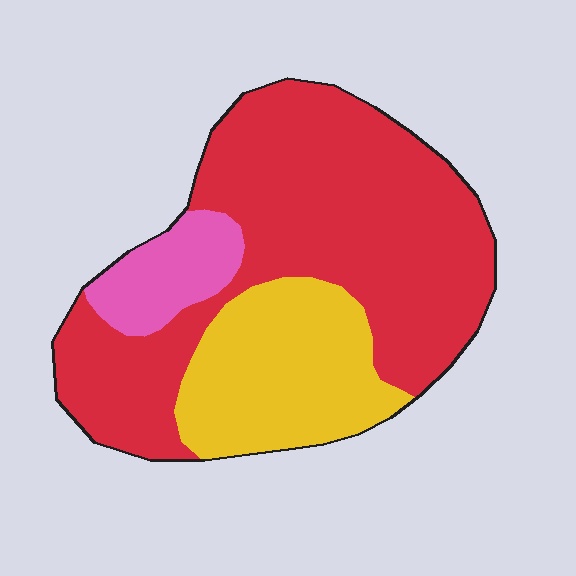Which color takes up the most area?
Red, at roughly 65%.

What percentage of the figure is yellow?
Yellow takes up between a sixth and a third of the figure.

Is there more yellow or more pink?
Yellow.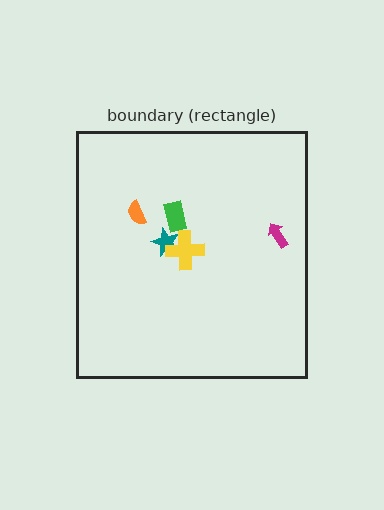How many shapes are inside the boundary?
5 inside, 0 outside.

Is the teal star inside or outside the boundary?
Inside.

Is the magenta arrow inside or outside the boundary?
Inside.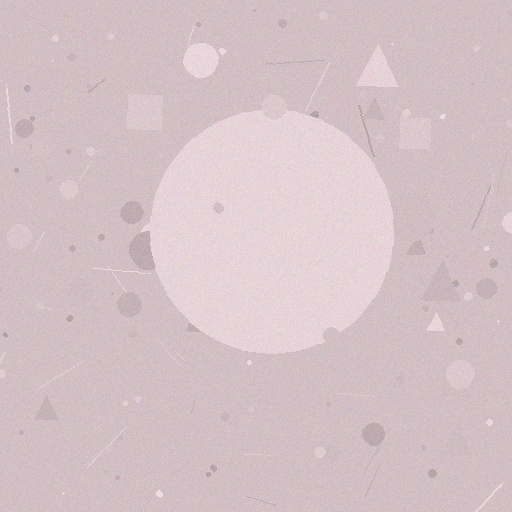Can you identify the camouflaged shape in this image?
The camouflaged shape is a circle.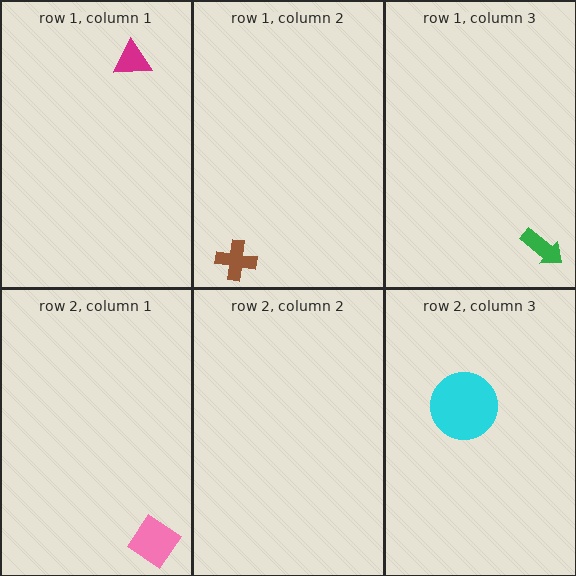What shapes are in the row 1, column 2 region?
The brown cross.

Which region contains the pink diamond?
The row 2, column 1 region.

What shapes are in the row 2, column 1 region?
The pink diamond.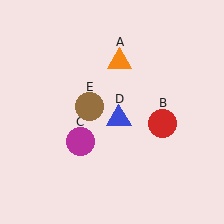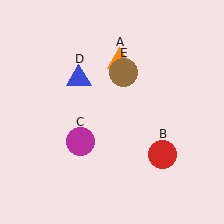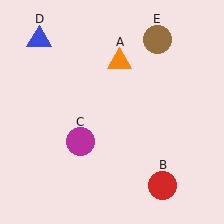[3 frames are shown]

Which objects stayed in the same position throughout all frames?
Orange triangle (object A) and magenta circle (object C) remained stationary.